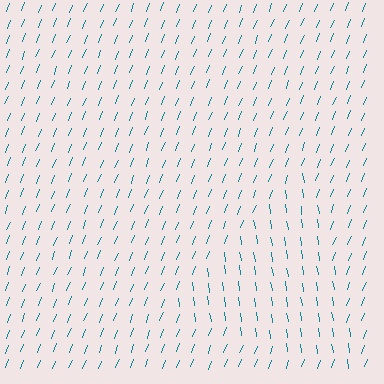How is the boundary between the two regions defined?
The boundary is defined purely by a change in line orientation (approximately 30 degrees difference). All lines are the same color and thickness.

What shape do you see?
I see a triangle.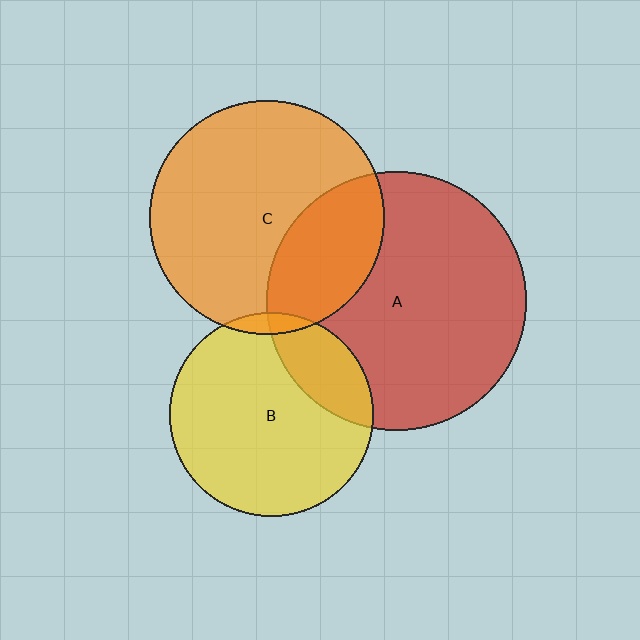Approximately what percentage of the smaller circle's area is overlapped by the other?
Approximately 30%.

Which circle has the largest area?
Circle A (red).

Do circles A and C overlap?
Yes.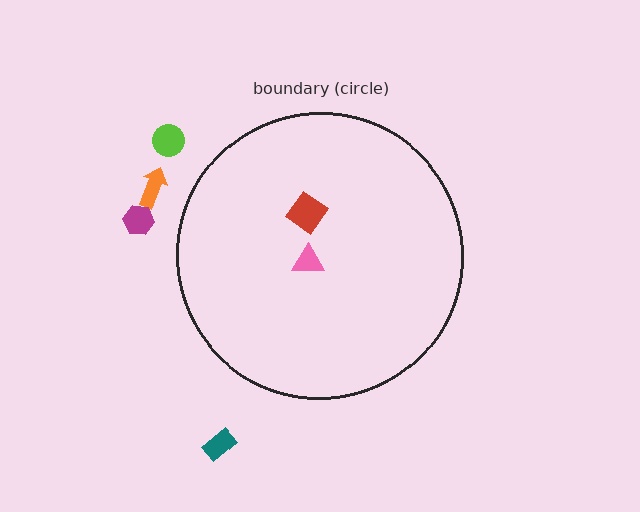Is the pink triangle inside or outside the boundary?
Inside.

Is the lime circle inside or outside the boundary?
Outside.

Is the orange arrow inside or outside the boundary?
Outside.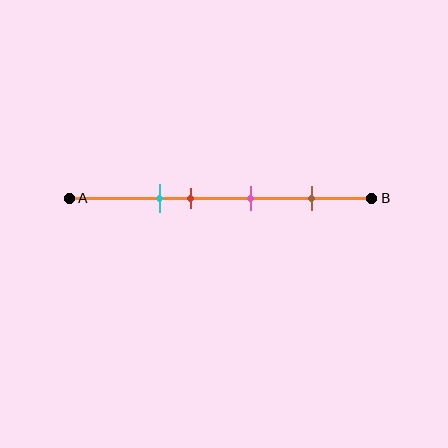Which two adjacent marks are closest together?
The cyan and red marks are the closest adjacent pair.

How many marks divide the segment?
There are 4 marks dividing the segment.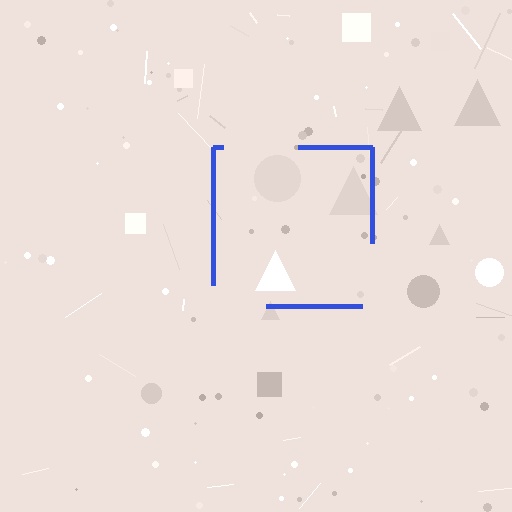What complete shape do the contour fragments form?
The contour fragments form a square.